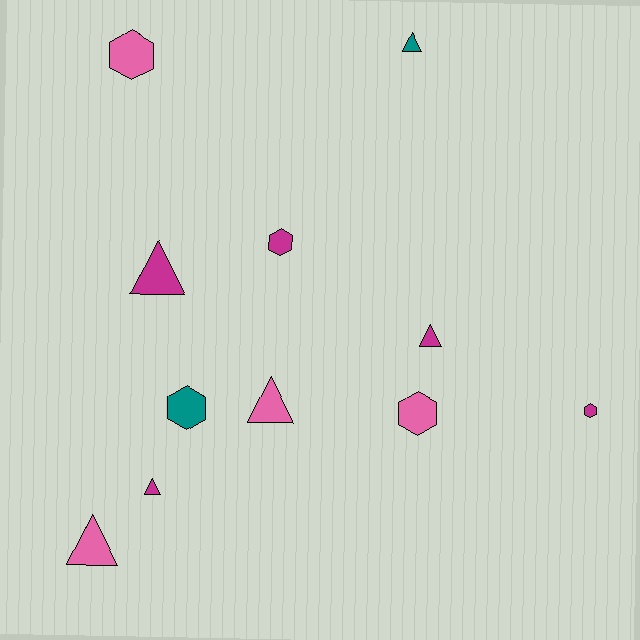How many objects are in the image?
There are 11 objects.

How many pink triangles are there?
There are 2 pink triangles.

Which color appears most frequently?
Magenta, with 5 objects.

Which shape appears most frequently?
Triangle, with 6 objects.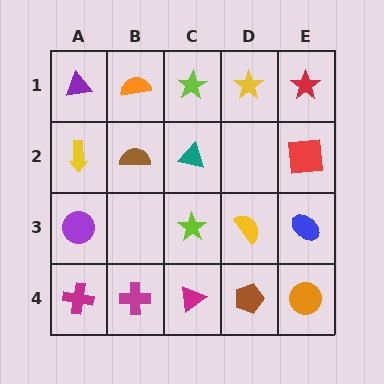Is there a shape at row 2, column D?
No, that cell is empty.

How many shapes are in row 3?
4 shapes.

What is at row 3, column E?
A blue ellipse.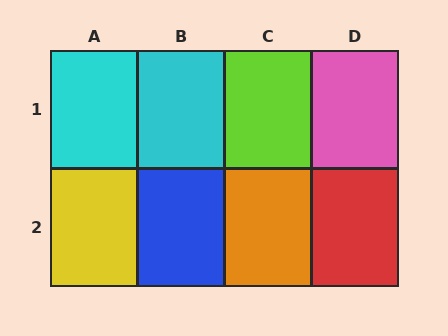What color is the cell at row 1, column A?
Cyan.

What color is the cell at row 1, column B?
Cyan.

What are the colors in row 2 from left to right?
Yellow, blue, orange, red.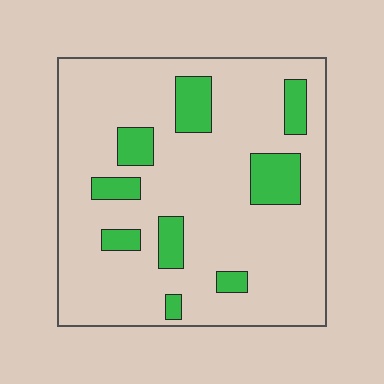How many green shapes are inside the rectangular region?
9.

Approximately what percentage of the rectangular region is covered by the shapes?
Approximately 15%.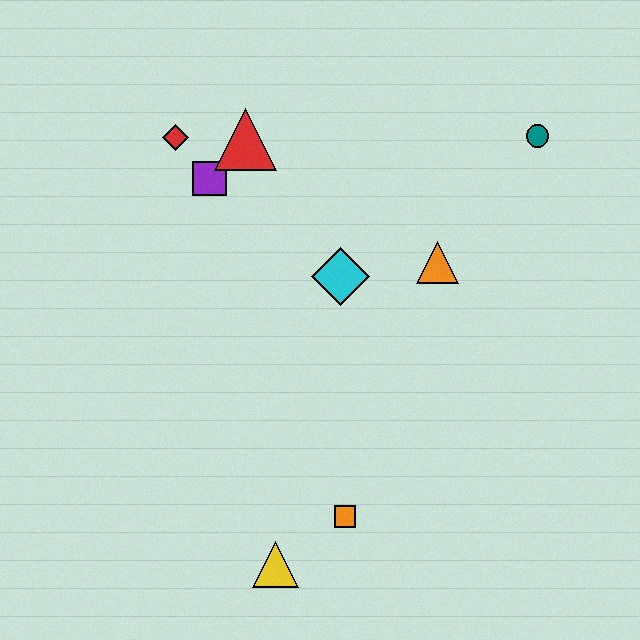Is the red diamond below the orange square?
No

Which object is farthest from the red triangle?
The yellow triangle is farthest from the red triangle.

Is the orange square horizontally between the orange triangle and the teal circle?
No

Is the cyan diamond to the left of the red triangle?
No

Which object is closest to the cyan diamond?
The orange triangle is closest to the cyan diamond.